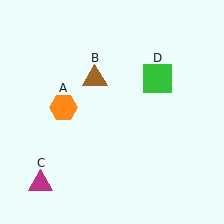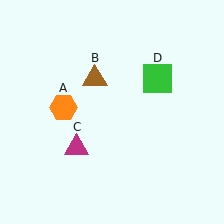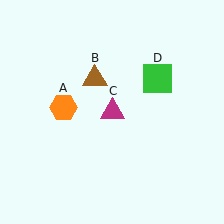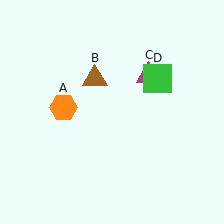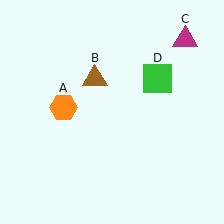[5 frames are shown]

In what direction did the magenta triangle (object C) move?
The magenta triangle (object C) moved up and to the right.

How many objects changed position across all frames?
1 object changed position: magenta triangle (object C).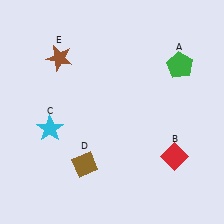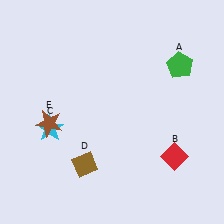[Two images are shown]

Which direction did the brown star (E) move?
The brown star (E) moved down.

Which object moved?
The brown star (E) moved down.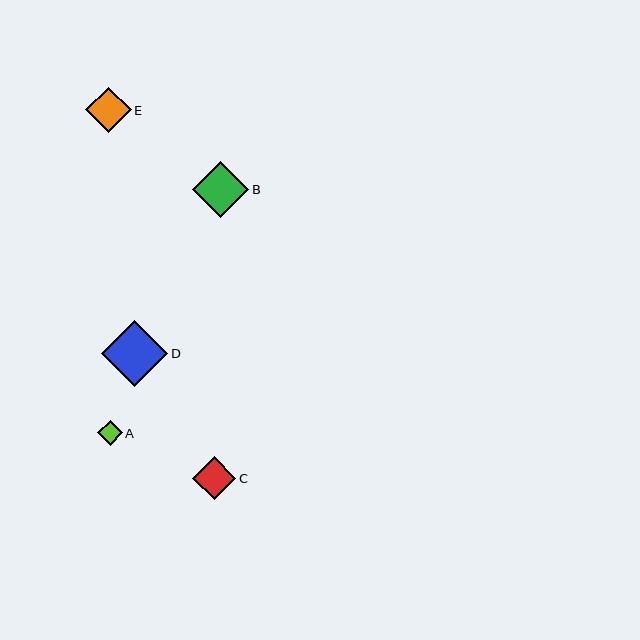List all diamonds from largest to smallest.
From largest to smallest: D, B, E, C, A.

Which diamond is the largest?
Diamond D is the largest with a size of approximately 66 pixels.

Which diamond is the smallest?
Diamond A is the smallest with a size of approximately 25 pixels.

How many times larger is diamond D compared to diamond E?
Diamond D is approximately 1.5 times the size of diamond E.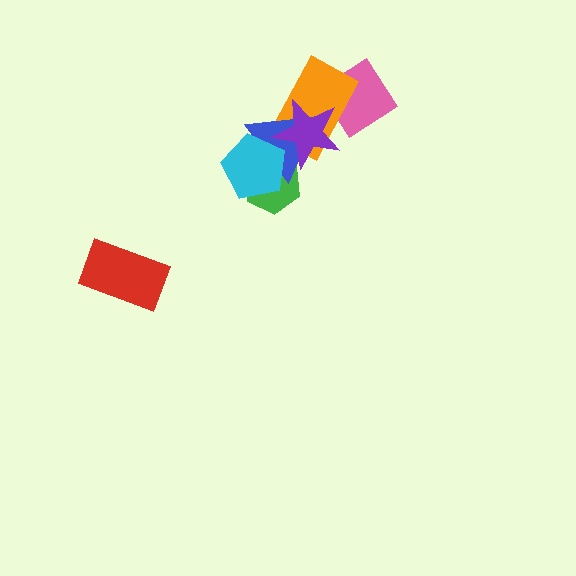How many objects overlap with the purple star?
3 objects overlap with the purple star.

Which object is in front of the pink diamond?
The orange rectangle is in front of the pink diamond.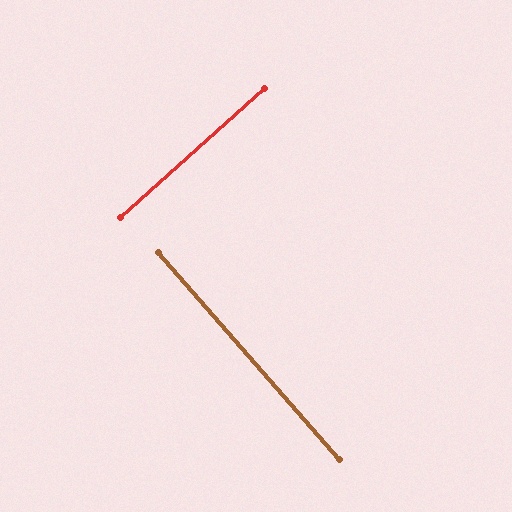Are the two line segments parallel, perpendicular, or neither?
Perpendicular — they meet at approximately 89°.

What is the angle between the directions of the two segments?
Approximately 89 degrees.